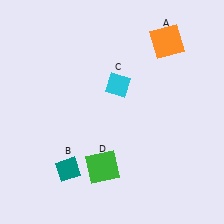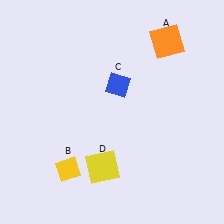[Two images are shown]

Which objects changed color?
B changed from teal to yellow. C changed from cyan to blue. D changed from green to yellow.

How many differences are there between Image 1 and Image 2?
There are 3 differences between the two images.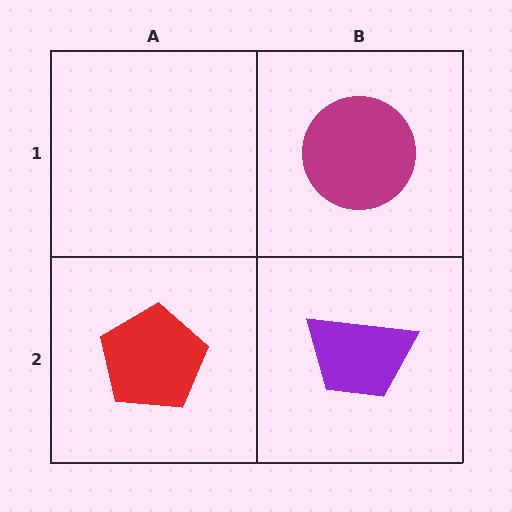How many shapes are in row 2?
2 shapes.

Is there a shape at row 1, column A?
No, that cell is empty.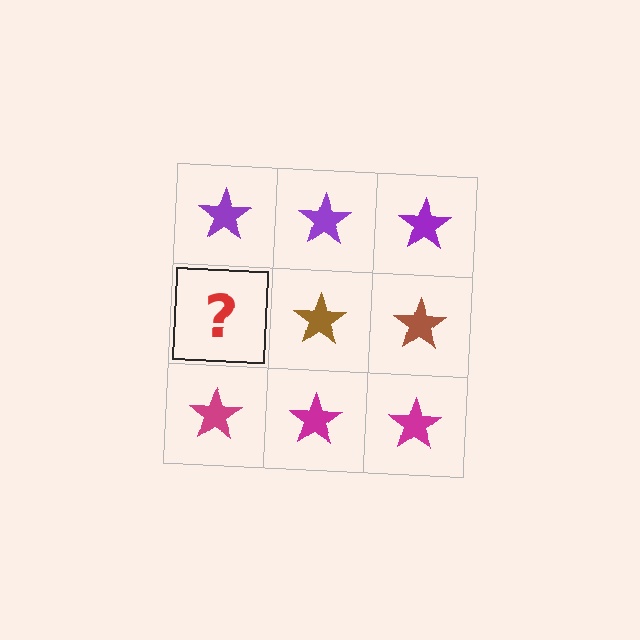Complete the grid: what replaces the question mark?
The question mark should be replaced with a brown star.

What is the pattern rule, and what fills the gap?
The rule is that each row has a consistent color. The gap should be filled with a brown star.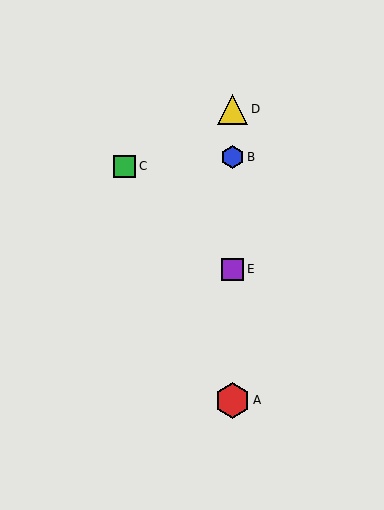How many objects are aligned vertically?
4 objects (A, B, D, E) are aligned vertically.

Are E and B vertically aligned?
Yes, both are at x≈232.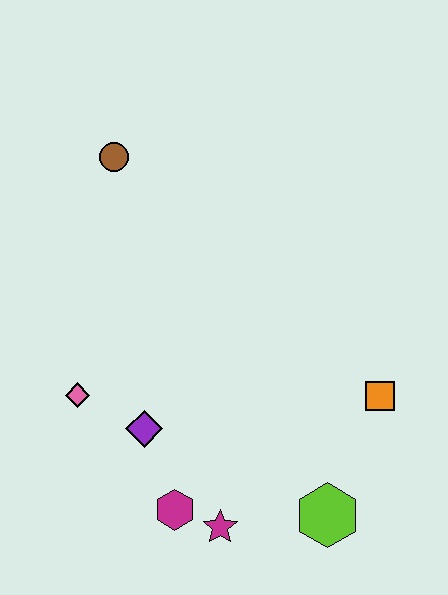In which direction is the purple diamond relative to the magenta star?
The purple diamond is above the magenta star.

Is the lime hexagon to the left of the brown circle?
No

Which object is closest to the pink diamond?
The purple diamond is closest to the pink diamond.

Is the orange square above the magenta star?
Yes